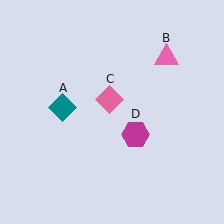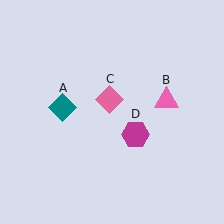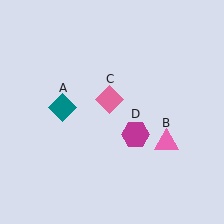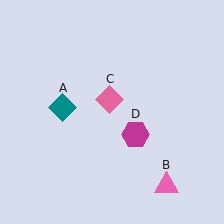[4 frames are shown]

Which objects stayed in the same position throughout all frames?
Teal diamond (object A) and pink diamond (object C) and magenta hexagon (object D) remained stationary.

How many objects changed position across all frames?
1 object changed position: pink triangle (object B).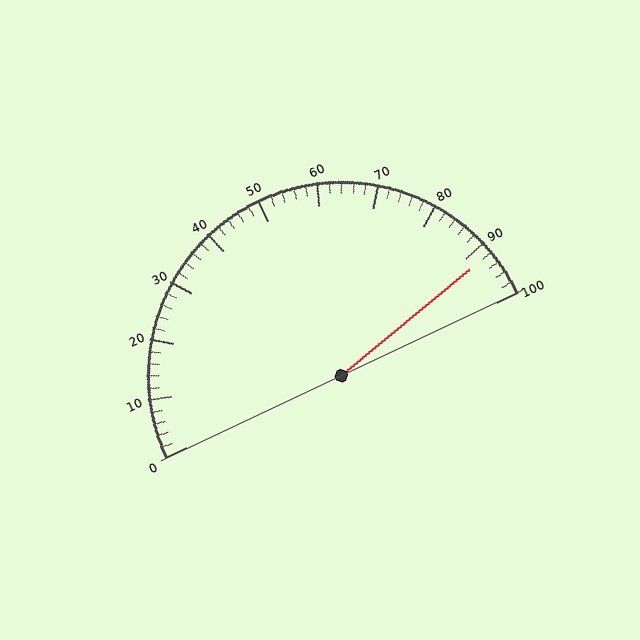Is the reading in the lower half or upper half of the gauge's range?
The reading is in the upper half of the range (0 to 100).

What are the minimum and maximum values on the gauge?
The gauge ranges from 0 to 100.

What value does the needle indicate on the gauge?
The needle indicates approximately 92.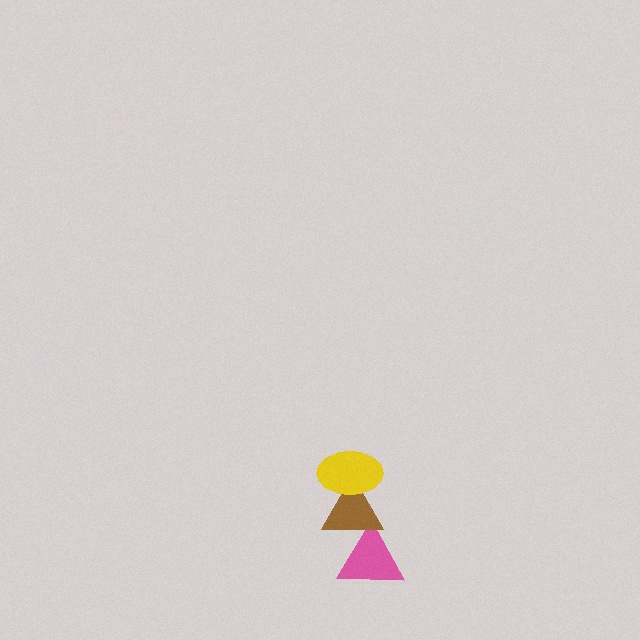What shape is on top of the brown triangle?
The yellow ellipse is on top of the brown triangle.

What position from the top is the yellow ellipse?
The yellow ellipse is 1st from the top.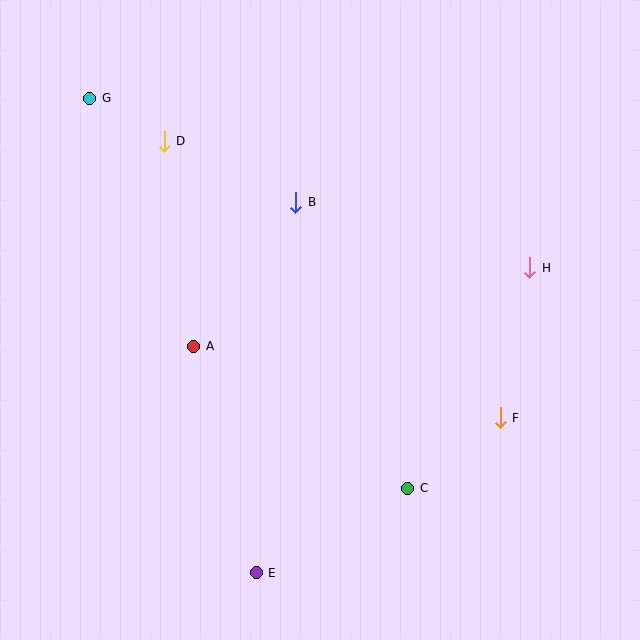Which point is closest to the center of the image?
Point B at (296, 202) is closest to the center.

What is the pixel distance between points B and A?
The distance between B and A is 177 pixels.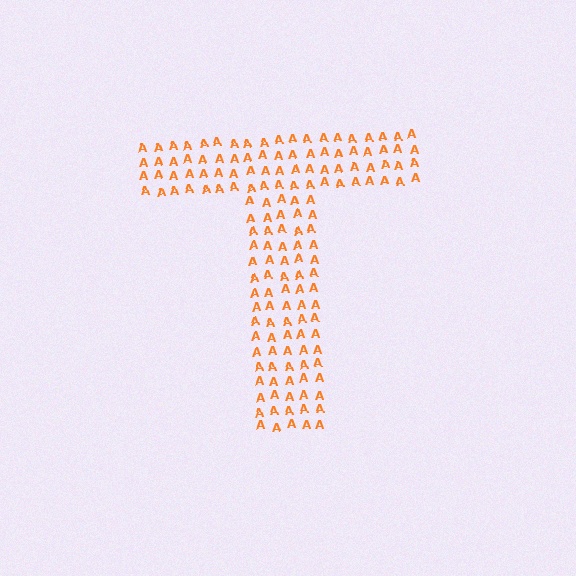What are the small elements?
The small elements are letter A's.